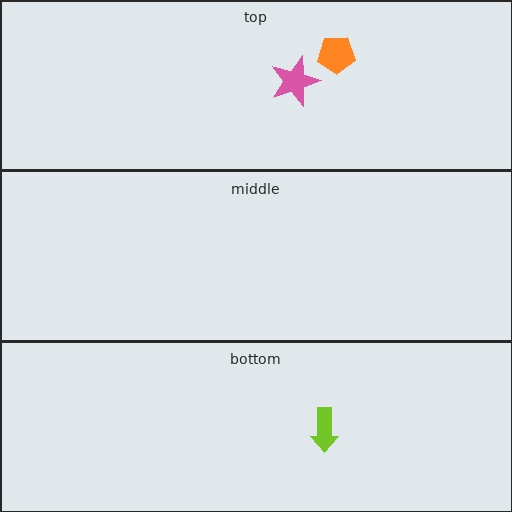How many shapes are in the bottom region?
1.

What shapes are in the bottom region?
The lime arrow.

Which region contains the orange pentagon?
The top region.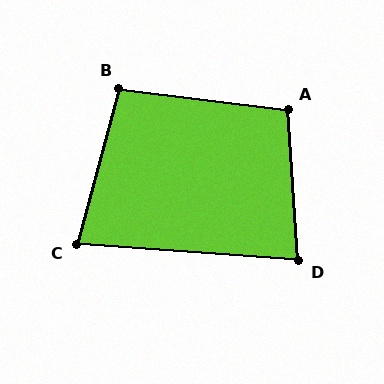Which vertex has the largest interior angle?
A, at approximately 101 degrees.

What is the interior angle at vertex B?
Approximately 98 degrees (obtuse).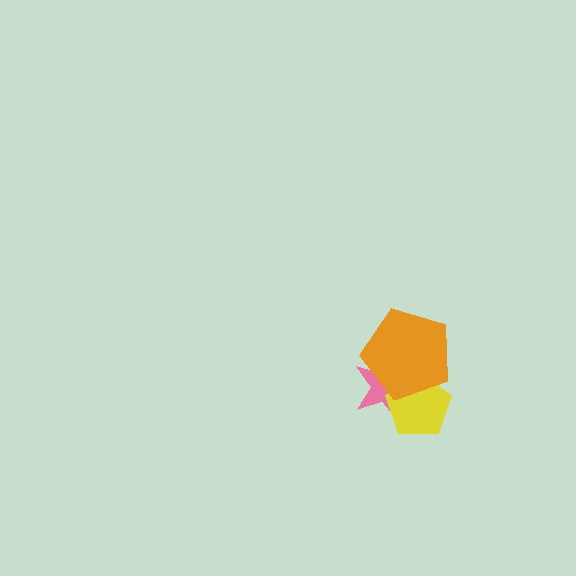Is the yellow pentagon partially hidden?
Yes, it is partially covered by another shape.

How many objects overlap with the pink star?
2 objects overlap with the pink star.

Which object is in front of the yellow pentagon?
The orange pentagon is in front of the yellow pentagon.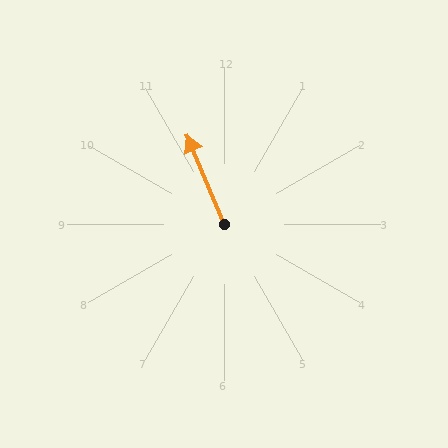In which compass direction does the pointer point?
North.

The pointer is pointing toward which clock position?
Roughly 11 o'clock.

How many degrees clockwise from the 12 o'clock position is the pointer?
Approximately 338 degrees.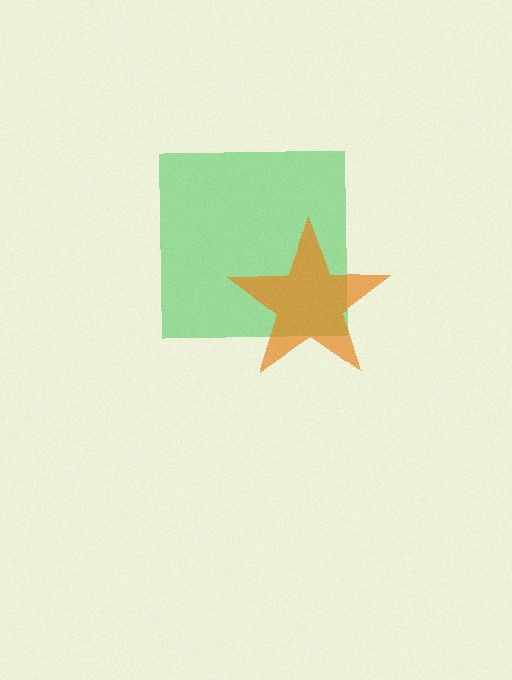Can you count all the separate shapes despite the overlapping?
Yes, there are 2 separate shapes.